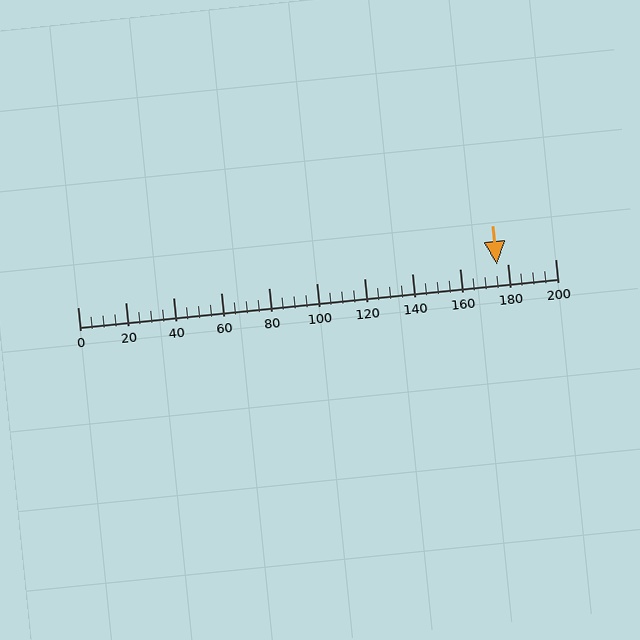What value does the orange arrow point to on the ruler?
The orange arrow points to approximately 176.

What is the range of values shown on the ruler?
The ruler shows values from 0 to 200.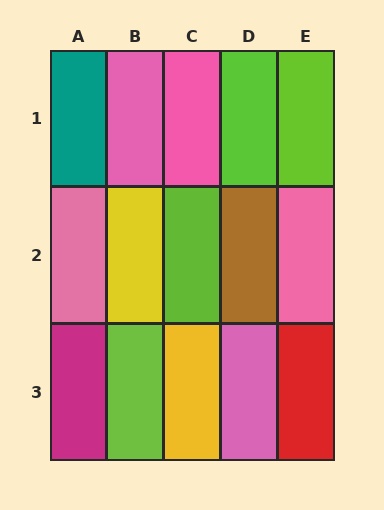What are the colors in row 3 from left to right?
Magenta, lime, yellow, pink, red.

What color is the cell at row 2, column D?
Brown.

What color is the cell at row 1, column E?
Lime.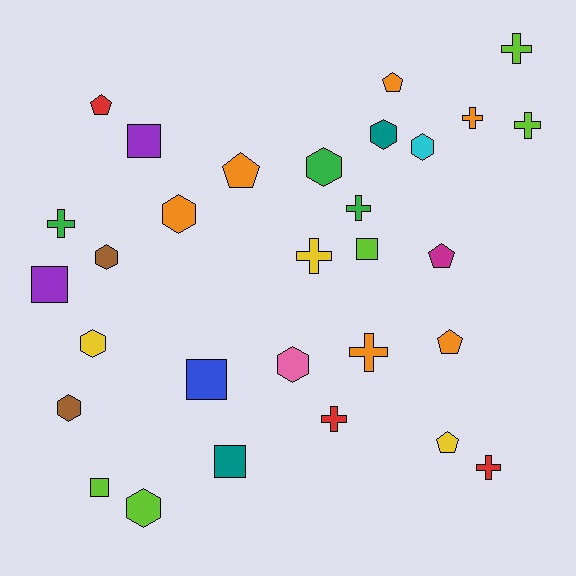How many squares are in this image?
There are 6 squares.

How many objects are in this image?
There are 30 objects.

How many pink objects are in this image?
There is 1 pink object.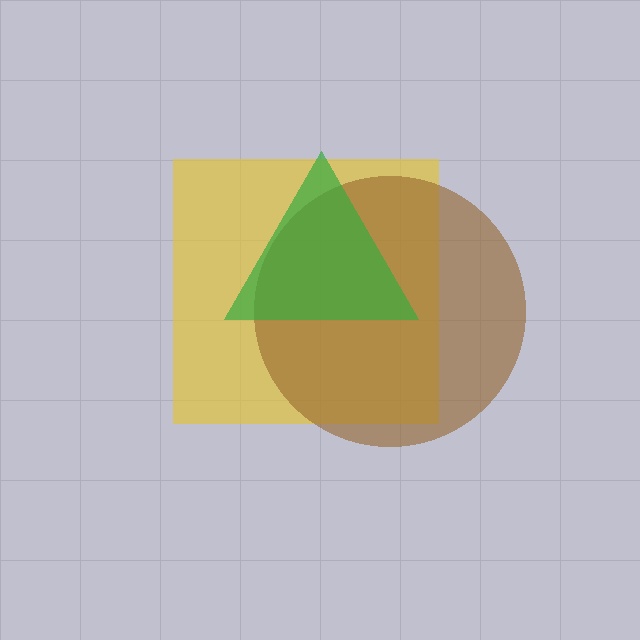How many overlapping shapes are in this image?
There are 3 overlapping shapes in the image.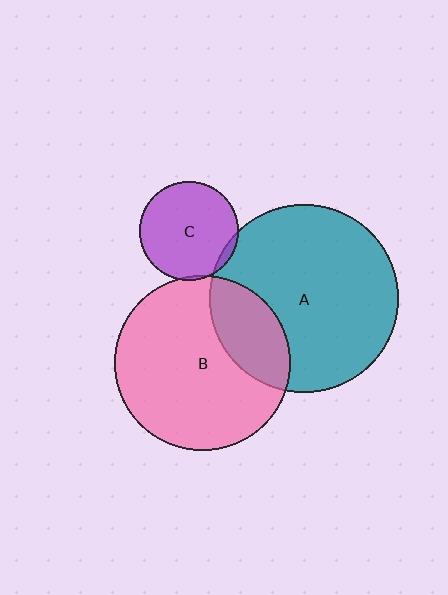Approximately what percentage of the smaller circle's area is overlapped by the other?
Approximately 5%.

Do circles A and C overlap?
Yes.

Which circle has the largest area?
Circle A (teal).